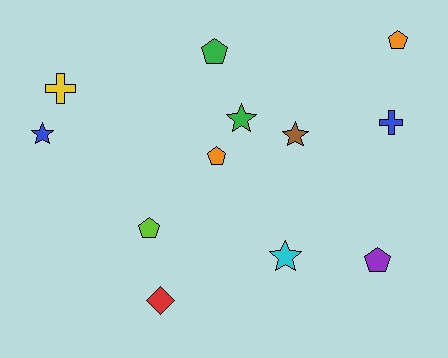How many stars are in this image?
There are 4 stars.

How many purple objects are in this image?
There is 1 purple object.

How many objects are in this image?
There are 12 objects.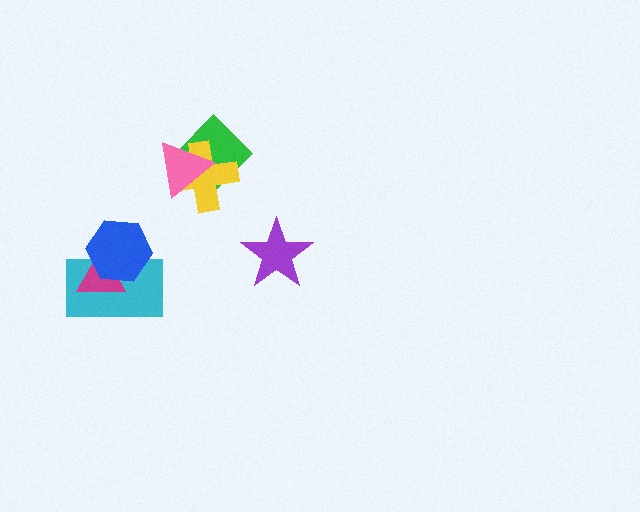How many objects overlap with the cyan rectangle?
2 objects overlap with the cyan rectangle.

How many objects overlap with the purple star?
0 objects overlap with the purple star.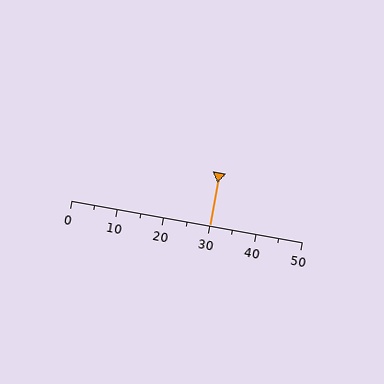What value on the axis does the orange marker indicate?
The marker indicates approximately 30.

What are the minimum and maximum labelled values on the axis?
The axis runs from 0 to 50.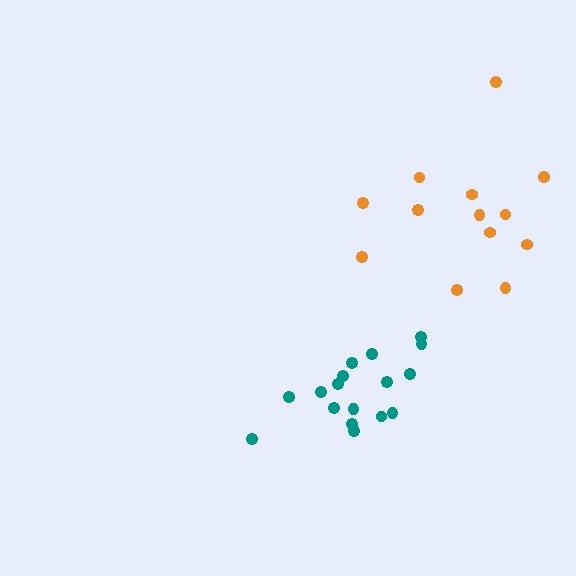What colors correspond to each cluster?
The clusters are colored: orange, teal.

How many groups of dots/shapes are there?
There are 2 groups.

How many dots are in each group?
Group 1: 13 dots, Group 2: 17 dots (30 total).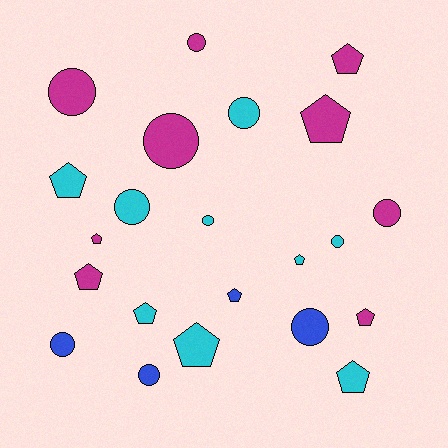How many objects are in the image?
There are 22 objects.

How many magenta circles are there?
There are 4 magenta circles.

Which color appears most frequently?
Magenta, with 9 objects.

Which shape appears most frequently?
Circle, with 11 objects.